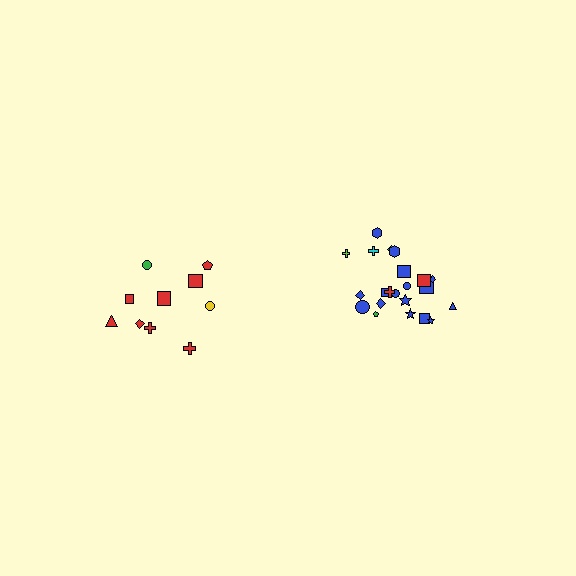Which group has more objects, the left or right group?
The right group.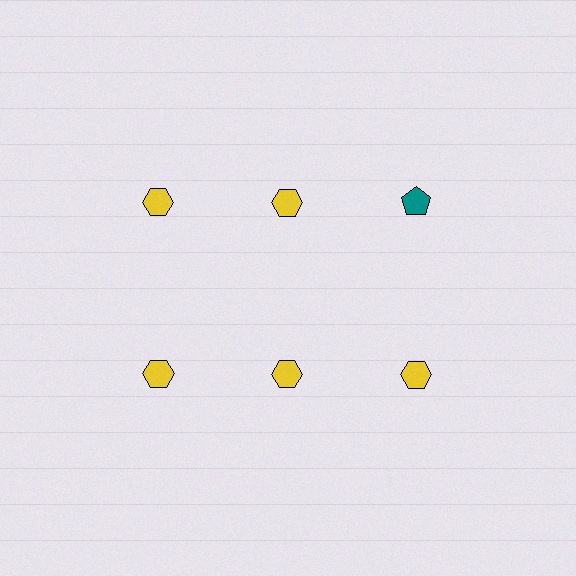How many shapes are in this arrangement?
There are 6 shapes arranged in a grid pattern.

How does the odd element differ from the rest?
It differs in both color (teal instead of yellow) and shape (pentagon instead of hexagon).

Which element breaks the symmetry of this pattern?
The teal pentagon in the top row, center column breaks the symmetry. All other shapes are yellow hexagons.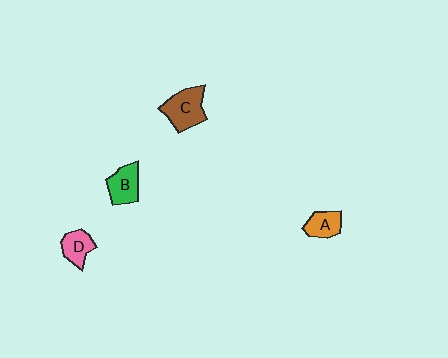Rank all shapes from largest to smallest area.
From largest to smallest: C (brown), B (green), D (pink), A (orange).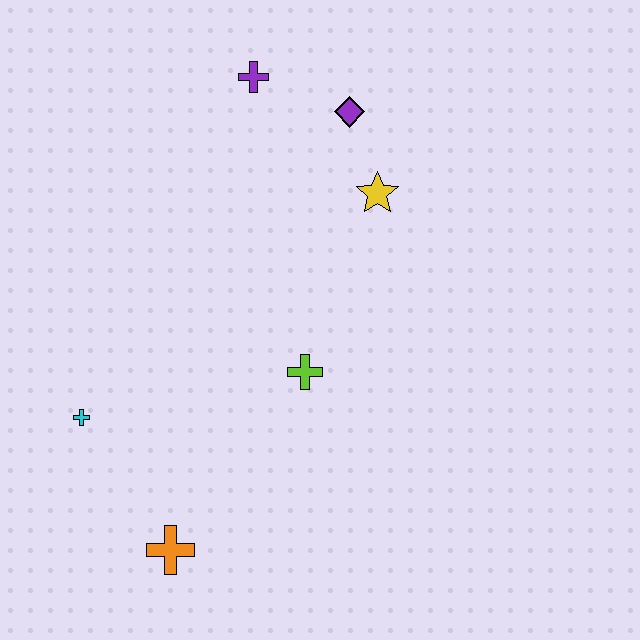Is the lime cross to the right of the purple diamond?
No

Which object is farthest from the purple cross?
The orange cross is farthest from the purple cross.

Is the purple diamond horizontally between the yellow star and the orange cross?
Yes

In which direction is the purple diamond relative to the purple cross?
The purple diamond is to the right of the purple cross.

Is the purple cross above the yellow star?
Yes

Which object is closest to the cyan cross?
The orange cross is closest to the cyan cross.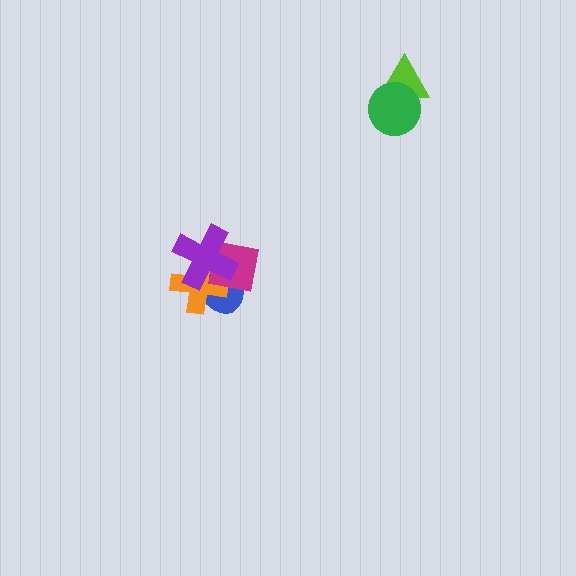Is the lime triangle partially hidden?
Yes, it is partially covered by another shape.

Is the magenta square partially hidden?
Yes, it is partially covered by another shape.